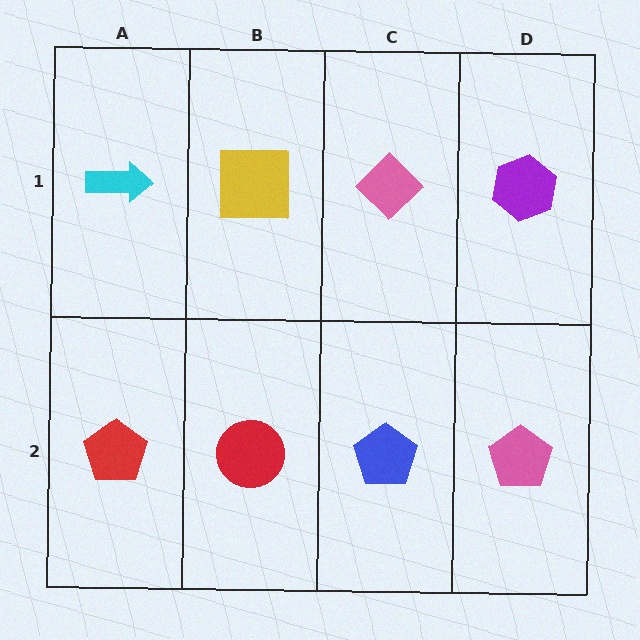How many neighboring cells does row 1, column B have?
3.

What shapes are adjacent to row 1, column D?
A pink pentagon (row 2, column D), a pink diamond (row 1, column C).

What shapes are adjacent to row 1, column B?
A red circle (row 2, column B), a cyan arrow (row 1, column A), a pink diamond (row 1, column C).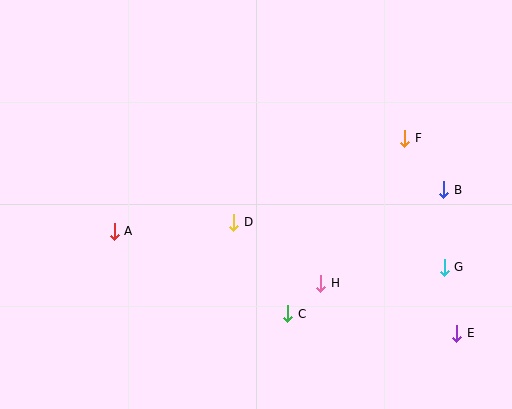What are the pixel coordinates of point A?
Point A is at (114, 231).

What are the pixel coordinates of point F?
Point F is at (405, 138).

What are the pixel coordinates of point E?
Point E is at (457, 333).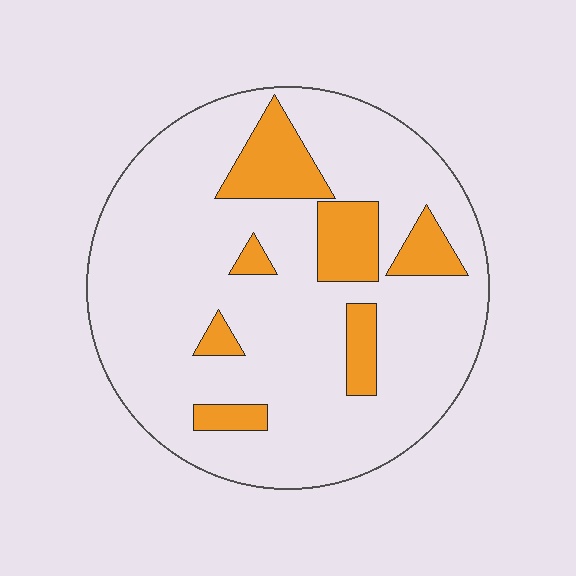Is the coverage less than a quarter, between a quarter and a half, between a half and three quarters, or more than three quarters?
Less than a quarter.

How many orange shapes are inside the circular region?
7.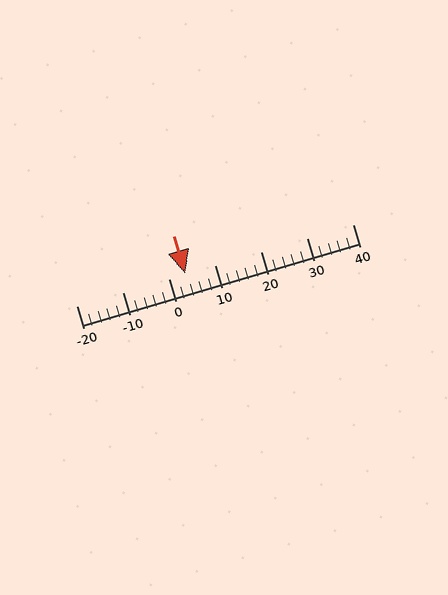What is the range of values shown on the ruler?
The ruler shows values from -20 to 40.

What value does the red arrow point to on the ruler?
The red arrow points to approximately 4.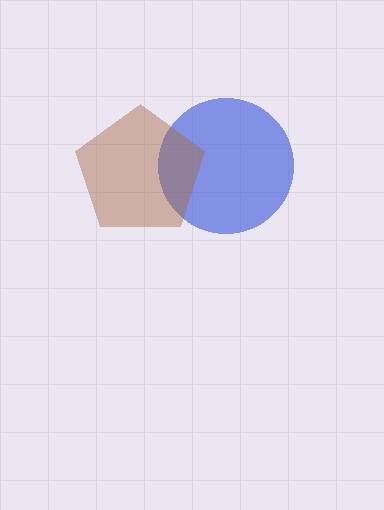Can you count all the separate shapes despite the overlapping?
Yes, there are 2 separate shapes.